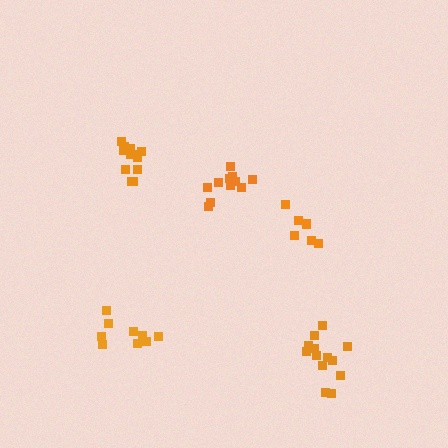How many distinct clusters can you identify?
There are 5 distinct clusters.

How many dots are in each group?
Group 1: 9 dots, Group 2: 7 dots, Group 3: 11 dots, Group 4: 12 dots, Group 5: 13 dots (52 total).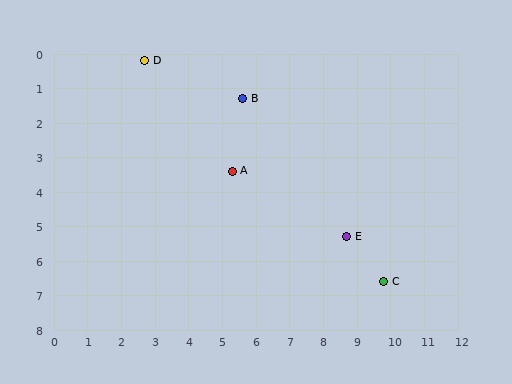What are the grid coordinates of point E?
Point E is at approximately (8.7, 5.3).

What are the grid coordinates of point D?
Point D is at approximately (2.7, 0.2).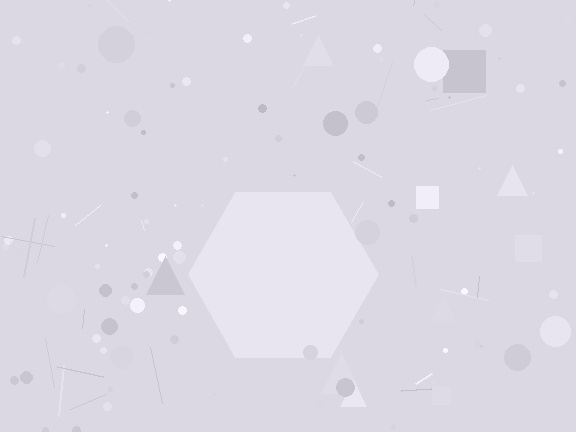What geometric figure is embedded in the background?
A hexagon is embedded in the background.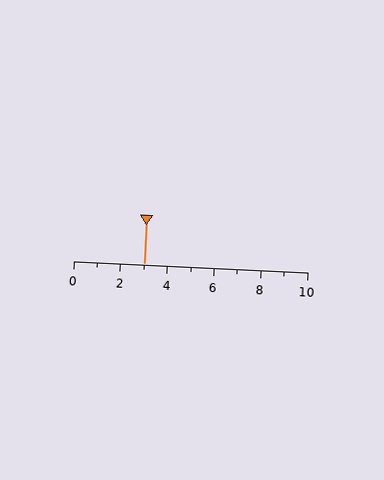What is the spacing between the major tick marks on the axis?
The major ticks are spaced 2 apart.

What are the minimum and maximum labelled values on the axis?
The axis runs from 0 to 10.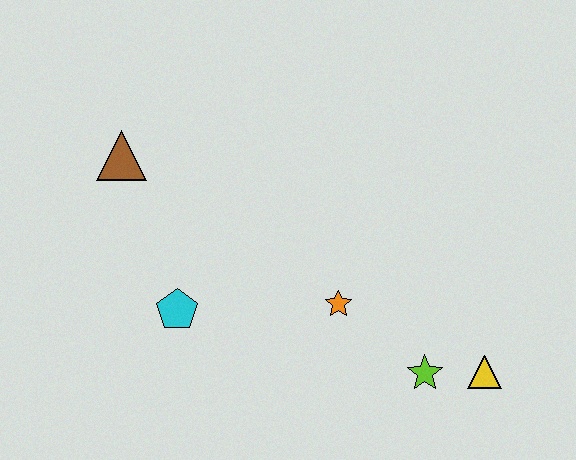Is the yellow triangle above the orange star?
No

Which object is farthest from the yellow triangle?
The brown triangle is farthest from the yellow triangle.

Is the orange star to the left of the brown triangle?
No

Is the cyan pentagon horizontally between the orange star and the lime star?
No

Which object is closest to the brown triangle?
The cyan pentagon is closest to the brown triangle.